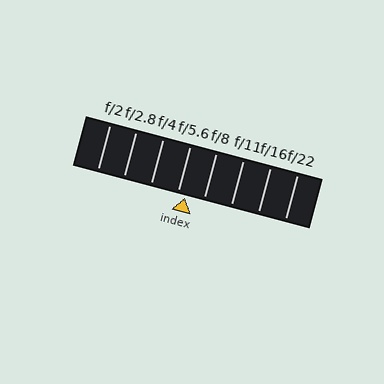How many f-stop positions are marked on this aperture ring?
There are 8 f-stop positions marked.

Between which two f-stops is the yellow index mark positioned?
The index mark is between f/5.6 and f/8.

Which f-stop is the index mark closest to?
The index mark is closest to f/5.6.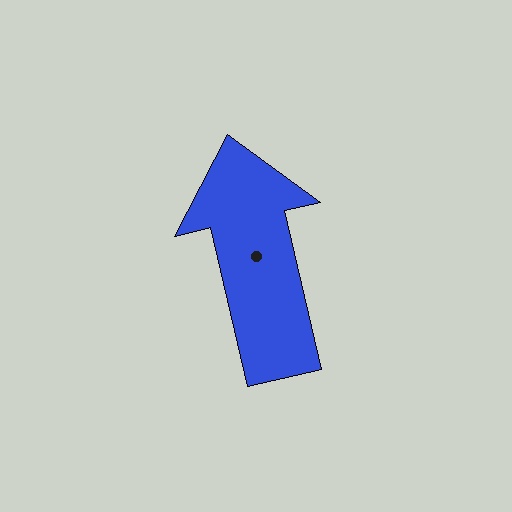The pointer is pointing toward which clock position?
Roughly 12 o'clock.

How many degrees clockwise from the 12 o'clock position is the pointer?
Approximately 347 degrees.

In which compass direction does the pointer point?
North.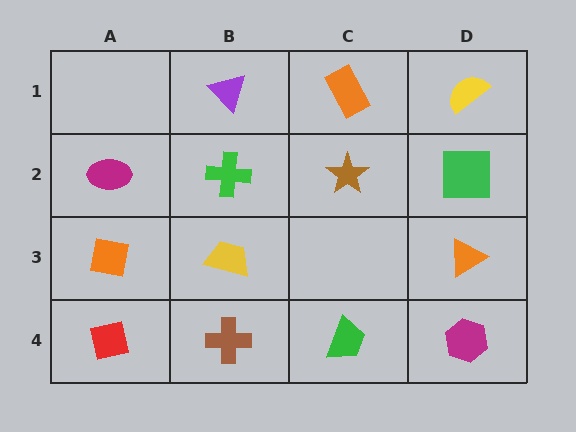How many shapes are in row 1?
3 shapes.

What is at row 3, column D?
An orange triangle.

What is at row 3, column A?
An orange square.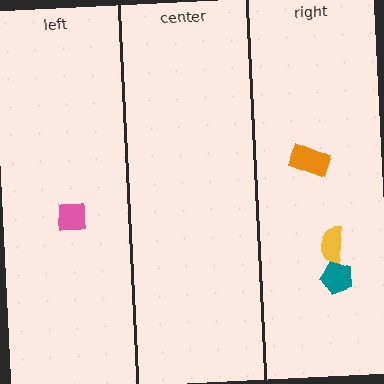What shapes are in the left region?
The pink square.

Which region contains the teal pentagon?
The right region.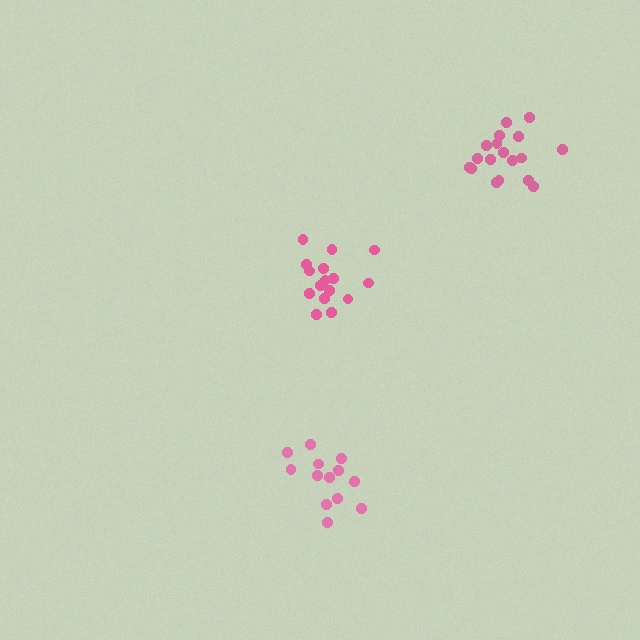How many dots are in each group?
Group 1: 13 dots, Group 2: 16 dots, Group 3: 18 dots (47 total).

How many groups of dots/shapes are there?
There are 3 groups.